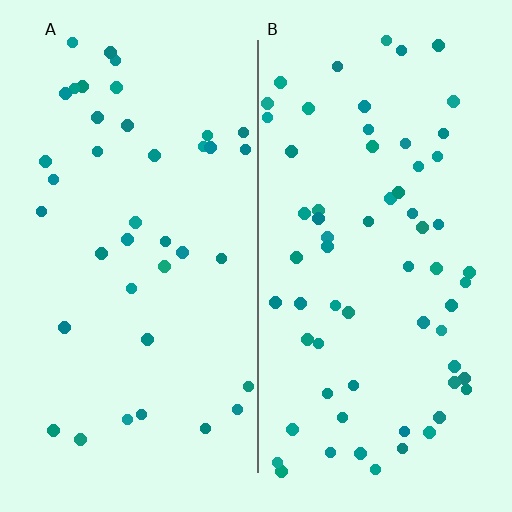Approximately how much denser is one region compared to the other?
Approximately 1.7× — region B over region A.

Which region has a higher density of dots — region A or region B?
B (the right).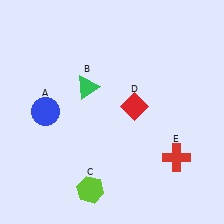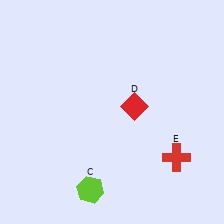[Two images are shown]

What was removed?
The green triangle (B), the blue circle (A) were removed in Image 2.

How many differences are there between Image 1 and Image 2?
There are 2 differences between the two images.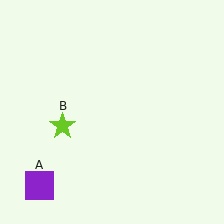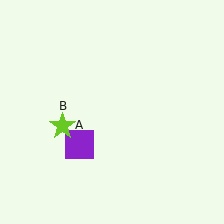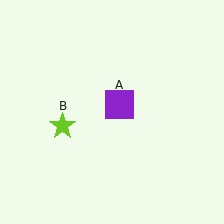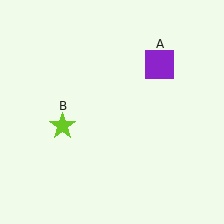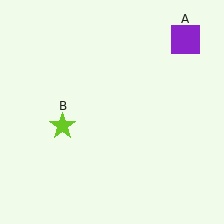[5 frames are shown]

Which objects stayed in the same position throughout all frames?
Lime star (object B) remained stationary.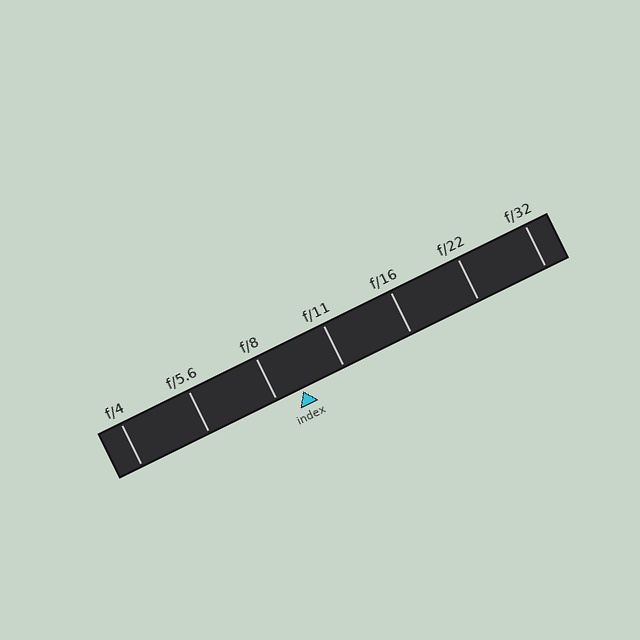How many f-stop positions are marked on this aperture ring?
There are 7 f-stop positions marked.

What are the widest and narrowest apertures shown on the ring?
The widest aperture shown is f/4 and the narrowest is f/32.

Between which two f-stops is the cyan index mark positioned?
The index mark is between f/8 and f/11.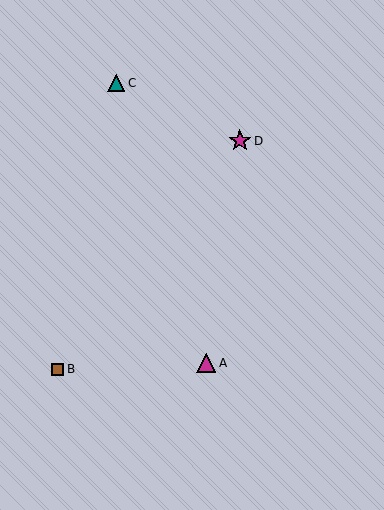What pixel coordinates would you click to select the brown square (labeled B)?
Click at (57, 369) to select the brown square B.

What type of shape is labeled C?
Shape C is a teal triangle.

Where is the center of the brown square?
The center of the brown square is at (57, 369).